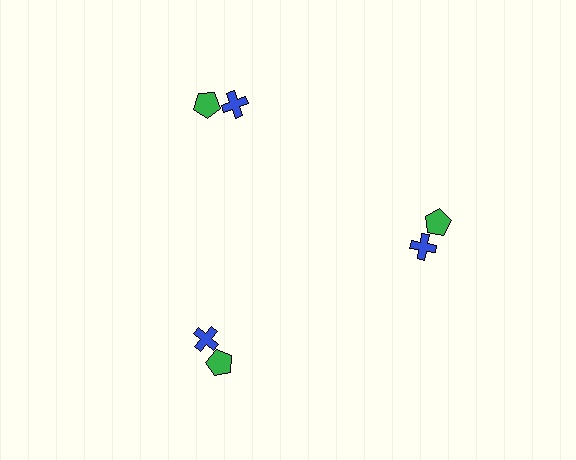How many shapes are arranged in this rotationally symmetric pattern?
There are 6 shapes, arranged in 3 groups of 2.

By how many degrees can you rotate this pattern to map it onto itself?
The pattern maps onto itself every 120 degrees of rotation.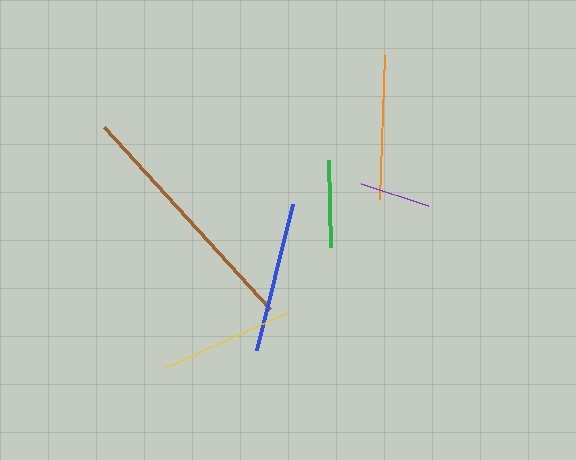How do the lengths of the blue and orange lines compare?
The blue and orange lines are approximately the same length.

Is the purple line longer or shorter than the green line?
The green line is longer than the purple line.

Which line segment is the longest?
The brown line is the longest at approximately 246 pixels.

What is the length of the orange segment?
The orange segment is approximately 144 pixels long.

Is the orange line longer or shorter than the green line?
The orange line is longer than the green line.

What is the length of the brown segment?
The brown segment is approximately 246 pixels long.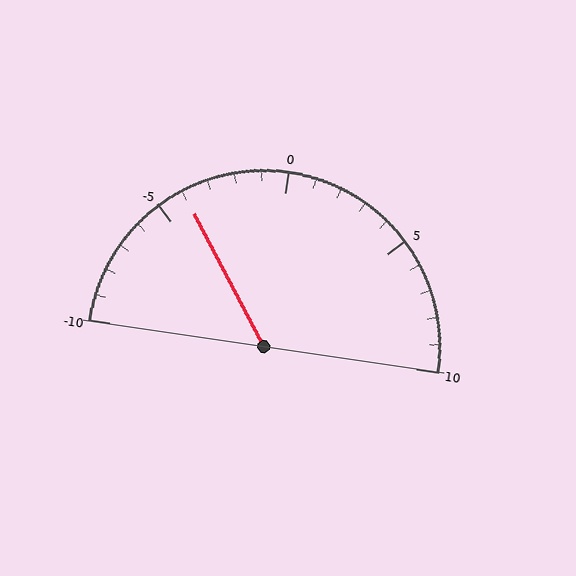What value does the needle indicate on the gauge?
The needle indicates approximately -4.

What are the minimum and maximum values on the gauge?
The gauge ranges from -10 to 10.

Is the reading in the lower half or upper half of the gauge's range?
The reading is in the lower half of the range (-10 to 10).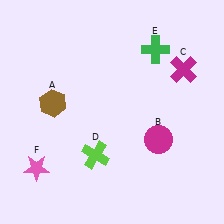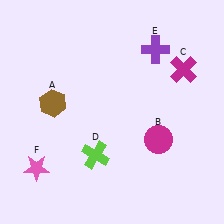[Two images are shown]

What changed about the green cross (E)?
In Image 1, E is green. In Image 2, it changed to purple.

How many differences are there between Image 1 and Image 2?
There is 1 difference between the two images.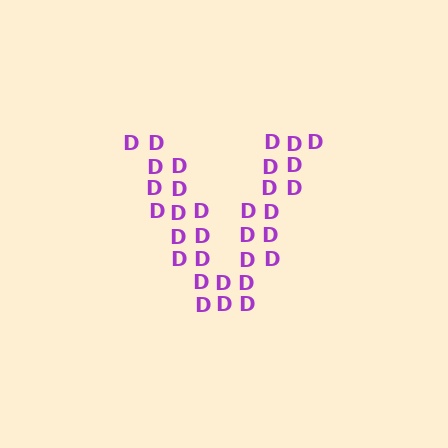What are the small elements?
The small elements are letter D's.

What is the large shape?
The large shape is the letter V.